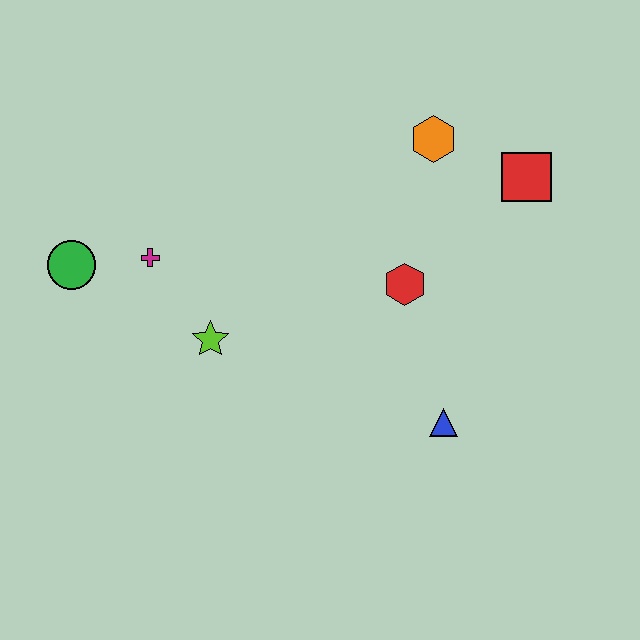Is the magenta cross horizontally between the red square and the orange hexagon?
No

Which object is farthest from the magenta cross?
The red square is farthest from the magenta cross.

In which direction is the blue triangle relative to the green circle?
The blue triangle is to the right of the green circle.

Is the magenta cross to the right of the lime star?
No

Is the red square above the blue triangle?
Yes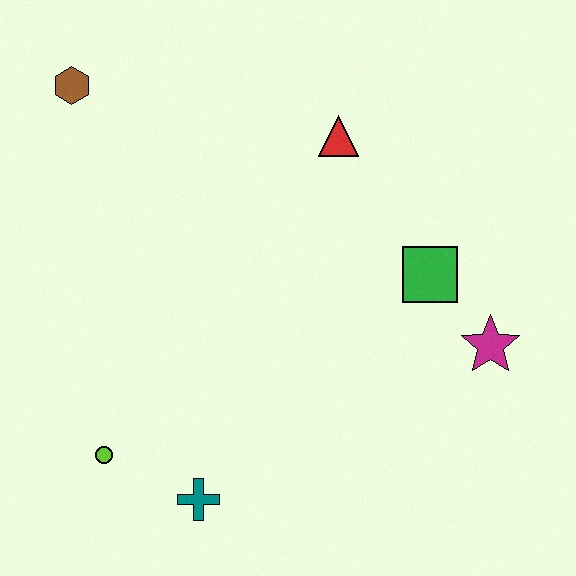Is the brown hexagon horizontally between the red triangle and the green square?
No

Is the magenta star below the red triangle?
Yes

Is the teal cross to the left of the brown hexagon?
No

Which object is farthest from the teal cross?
The brown hexagon is farthest from the teal cross.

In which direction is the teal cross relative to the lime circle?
The teal cross is to the right of the lime circle.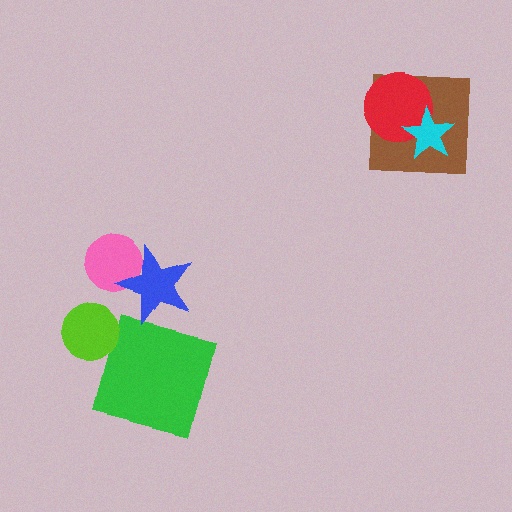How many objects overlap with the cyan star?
2 objects overlap with the cyan star.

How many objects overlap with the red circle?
2 objects overlap with the red circle.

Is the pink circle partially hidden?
Yes, it is partially covered by another shape.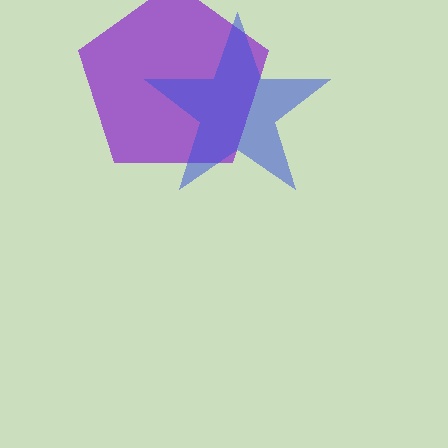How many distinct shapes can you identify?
There are 2 distinct shapes: a purple pentagon, a blue star.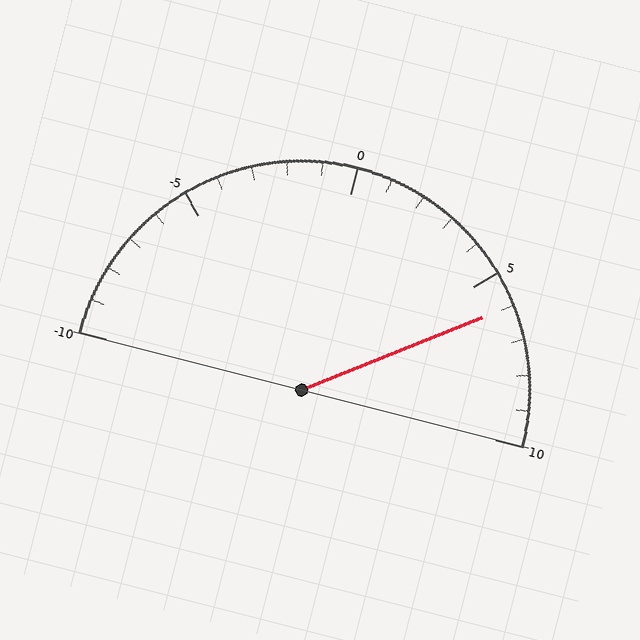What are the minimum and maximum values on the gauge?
The gauge ranges from -10 to 10.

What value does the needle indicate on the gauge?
The needle indicates approximately 6.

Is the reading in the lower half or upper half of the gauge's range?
The reading is in the upper half of the range (-10 to 10).